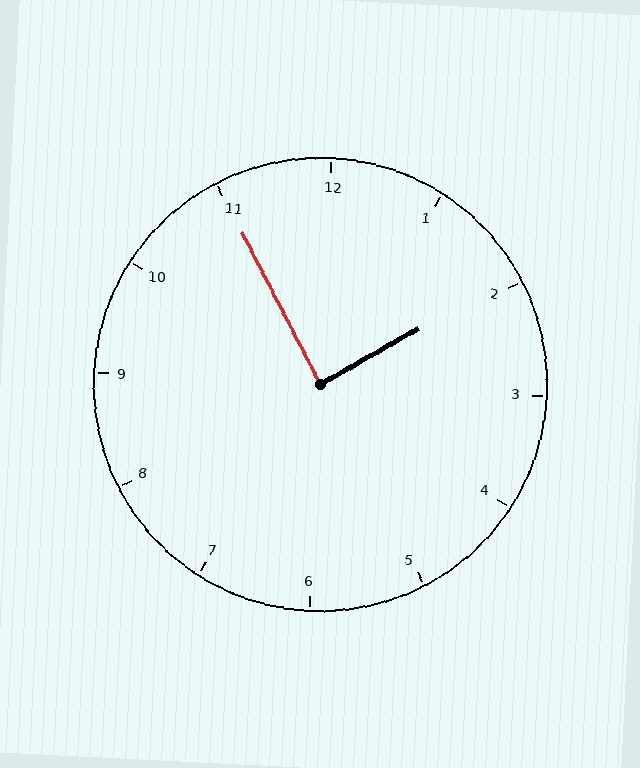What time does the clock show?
1:55.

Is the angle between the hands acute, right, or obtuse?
It is right.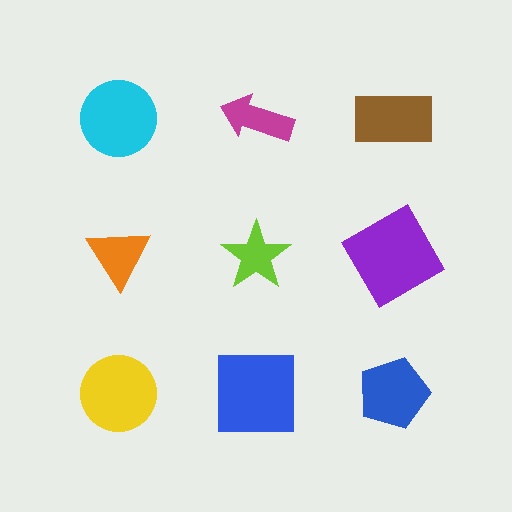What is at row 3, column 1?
A yellow circle.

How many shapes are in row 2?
3 shapes.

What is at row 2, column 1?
An orange triangle.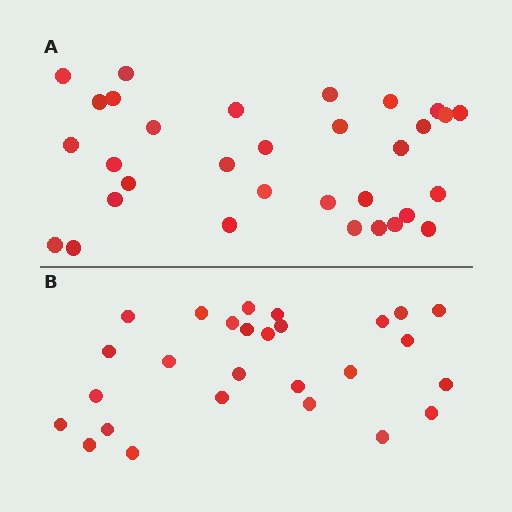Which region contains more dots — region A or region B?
Region A (the top region) has more dots.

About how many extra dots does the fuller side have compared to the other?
Region A has about 5 more dots than region B.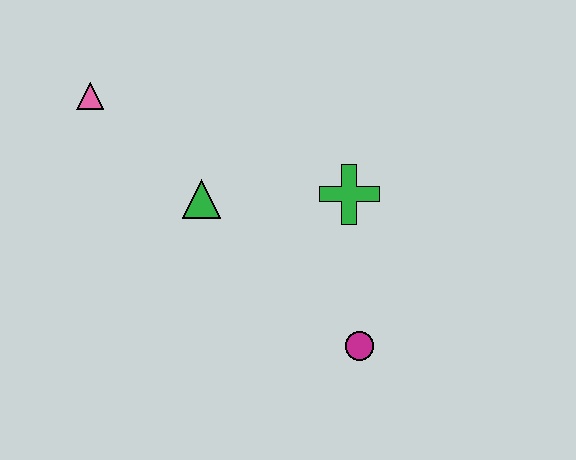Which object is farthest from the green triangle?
The magenta circle is farthest from the green triangle.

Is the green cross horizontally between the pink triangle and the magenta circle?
Yes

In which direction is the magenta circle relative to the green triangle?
The magenta circle is to the right of the green triangle.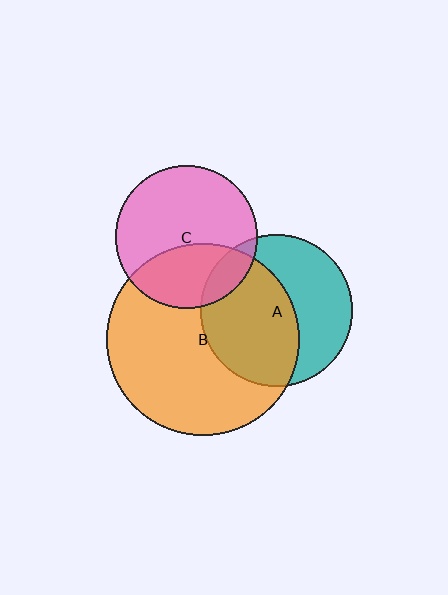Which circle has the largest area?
Circle B (orange).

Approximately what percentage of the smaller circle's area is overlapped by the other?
Approximately 35%.